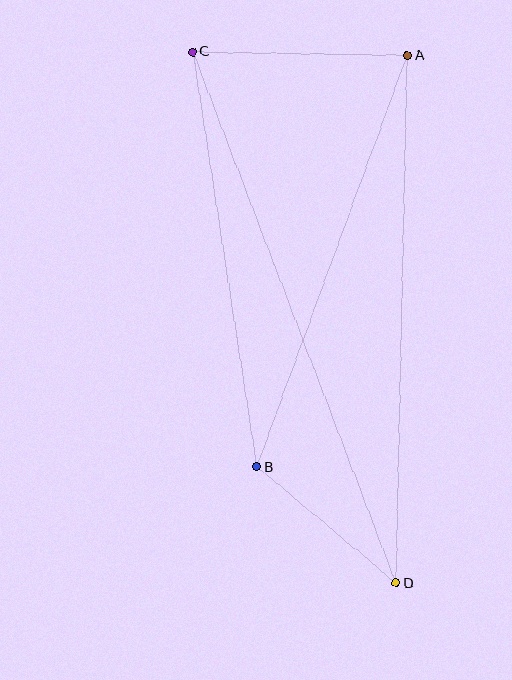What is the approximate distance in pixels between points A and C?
The distance between A and C is approximately 214 pixels.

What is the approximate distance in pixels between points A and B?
The distance between A and B is approximately 438 pixels.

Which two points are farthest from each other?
Points C and D are farthest from each other.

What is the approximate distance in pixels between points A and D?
The distance between A and D is approximately 528 pixels.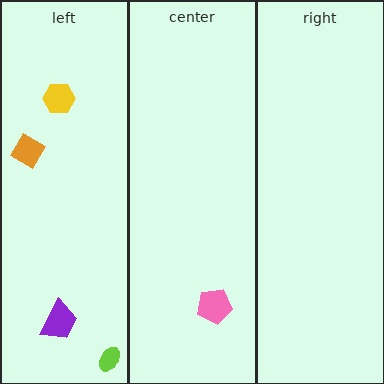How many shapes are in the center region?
1.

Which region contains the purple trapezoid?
The left region.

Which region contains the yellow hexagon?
The left region.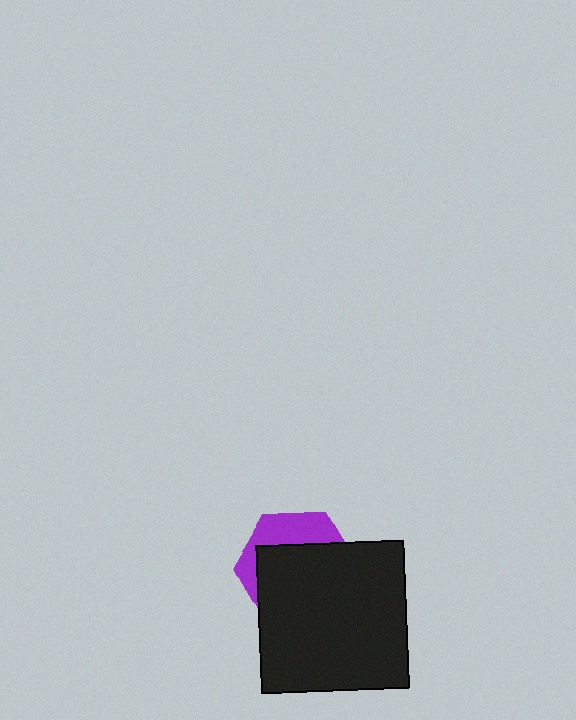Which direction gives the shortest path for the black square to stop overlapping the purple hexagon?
Moving down gives the shortest separation.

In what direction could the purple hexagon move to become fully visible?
The purple hexagon could move up. That would shift it out from behind the black square entirely.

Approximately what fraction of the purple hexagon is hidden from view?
Roughly 68% of the purple hexagon is hidden behind the black square.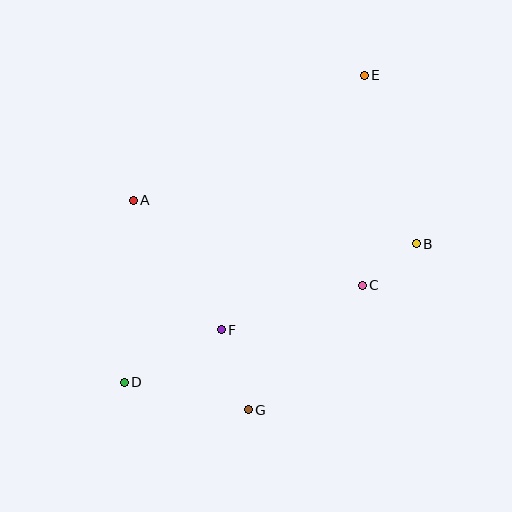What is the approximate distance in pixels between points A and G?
The distance between A and G is approximately 239 pixels.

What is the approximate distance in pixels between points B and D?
The distance between B and D is approximately 323 pixels.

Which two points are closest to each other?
Points B and C are closest to each other.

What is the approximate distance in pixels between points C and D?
The distance between C and D is approximately 257 pixels.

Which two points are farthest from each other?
Points D and E are farthest from each other.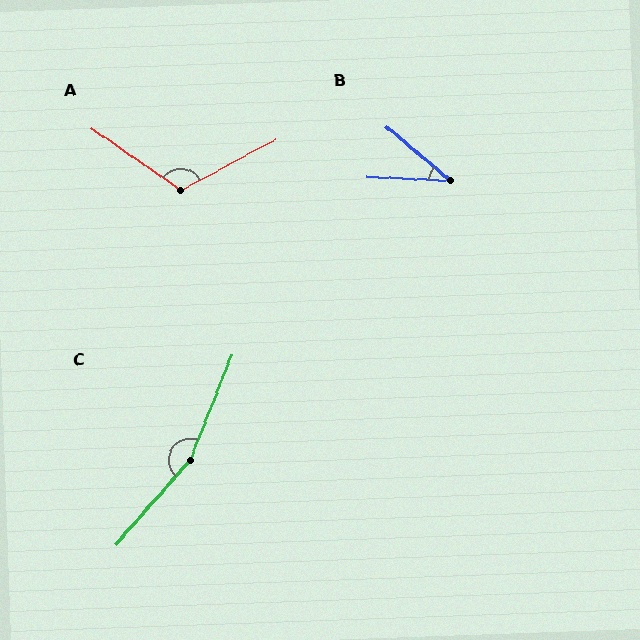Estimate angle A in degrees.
Approximately 117 degrees.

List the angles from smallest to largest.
B (38°), A (117°), C (160°).